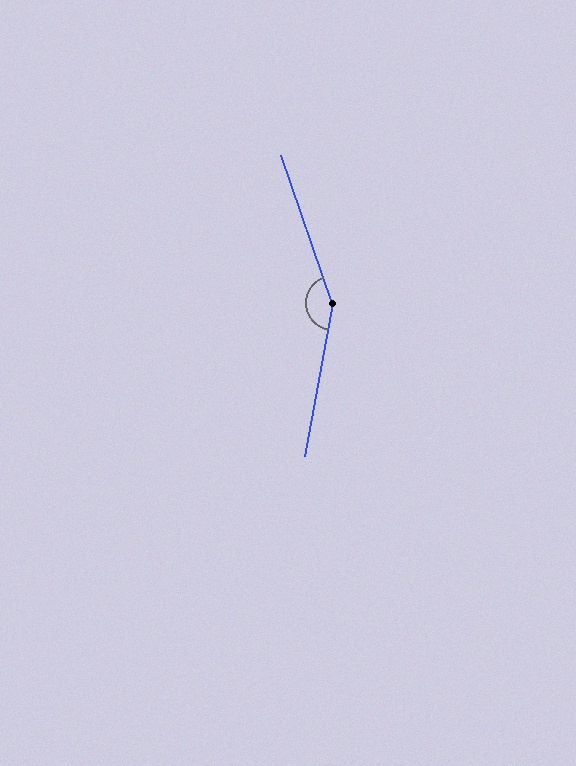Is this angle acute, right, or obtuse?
It is obtuse.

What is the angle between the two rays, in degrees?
Approximately 151 degrees.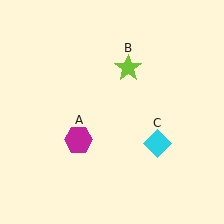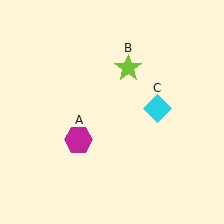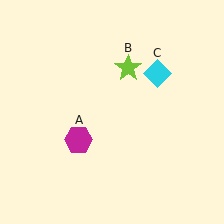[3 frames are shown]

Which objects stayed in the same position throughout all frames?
Magenta hexagon (object A) and lime star (object B) remained stationary.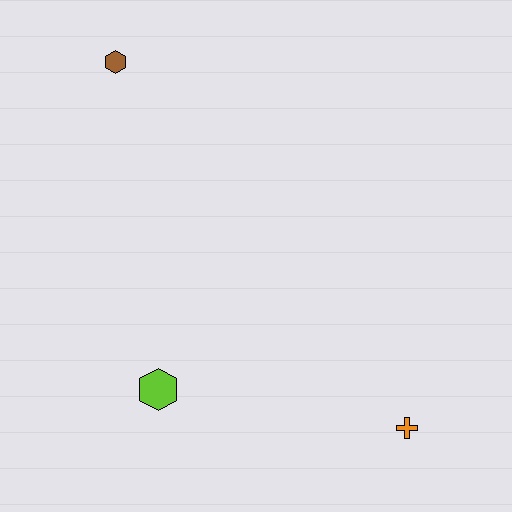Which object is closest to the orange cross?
The lime hexagon is closest to the orange cross.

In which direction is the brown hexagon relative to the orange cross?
The brown hexagon is above the orange cross.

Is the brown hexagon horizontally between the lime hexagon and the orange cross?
No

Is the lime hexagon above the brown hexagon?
No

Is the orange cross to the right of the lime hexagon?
Yes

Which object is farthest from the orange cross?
The brown hexagon is farthest from the orange cross.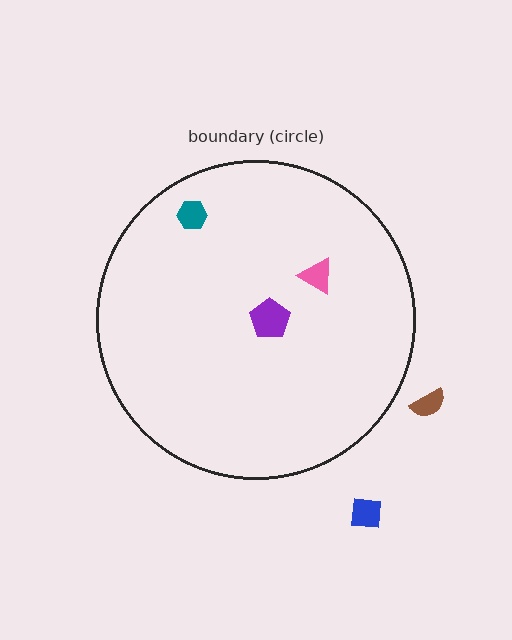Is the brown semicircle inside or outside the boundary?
Outside.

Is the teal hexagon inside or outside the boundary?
Inside.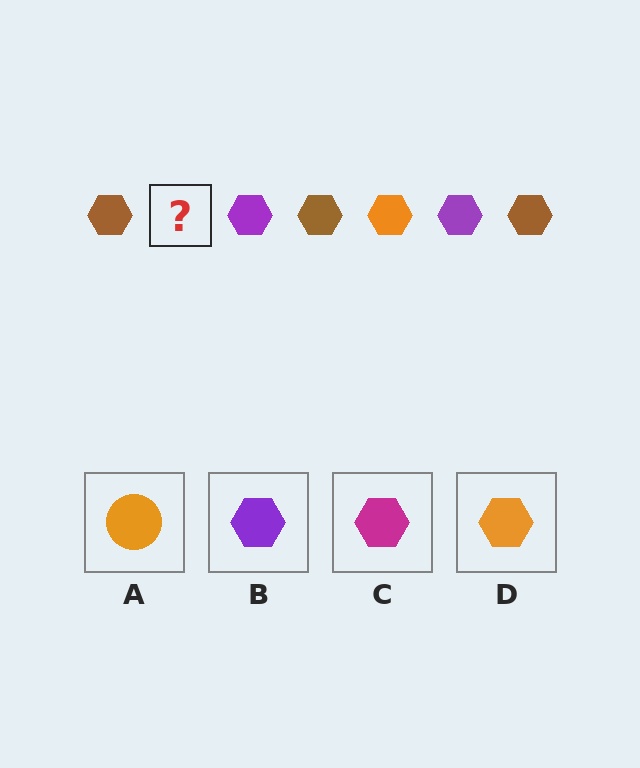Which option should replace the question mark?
Option D.